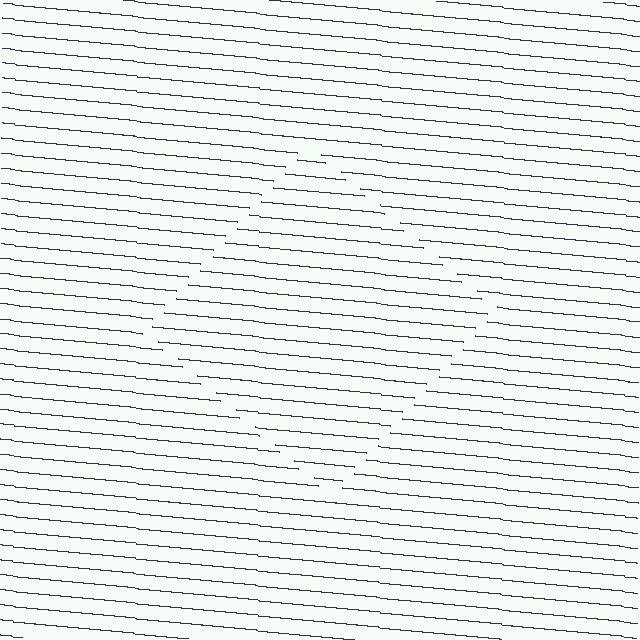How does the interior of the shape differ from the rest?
The interior of the shape contains the same grating, shifted by half a period — the contour is defined by the phase discontinuity where line-ends from the inner and outer gratings abut.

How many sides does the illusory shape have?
4 sides — the line-ends trace a square.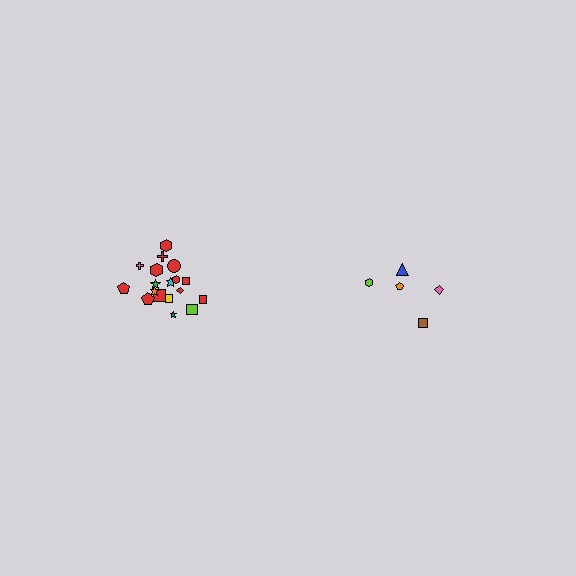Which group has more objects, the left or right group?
The left group.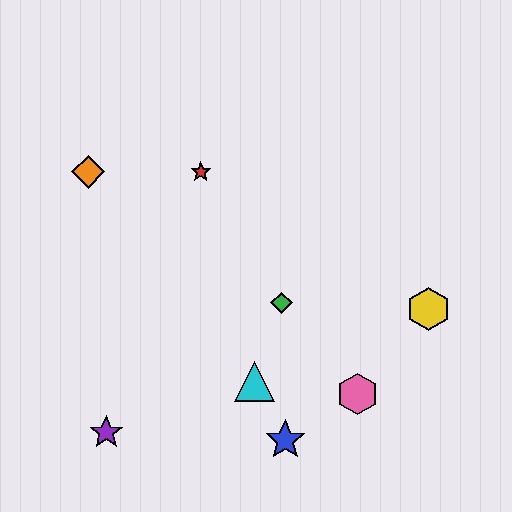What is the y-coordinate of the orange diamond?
The orange diamond is at y≈172.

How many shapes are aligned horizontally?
2 shapes (the red star, the orange diamond) are aligned horizontally.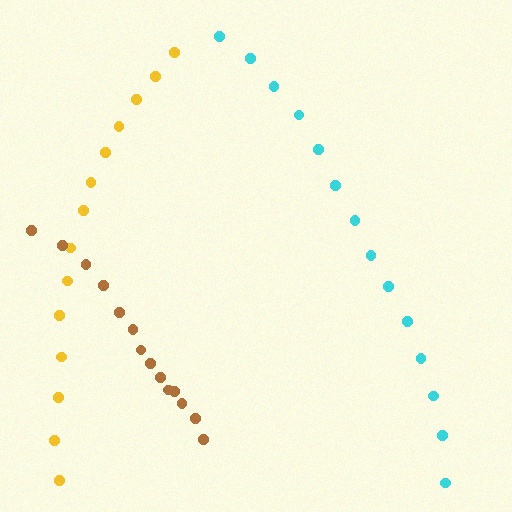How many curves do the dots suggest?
There are 3 distinct paths.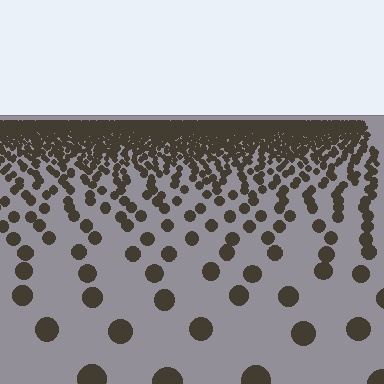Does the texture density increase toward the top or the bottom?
Density increases toward the top.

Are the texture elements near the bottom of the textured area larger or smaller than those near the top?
Larger. Near the bottom, elements are closer to the viewer and appear at a bigger on-screen size.